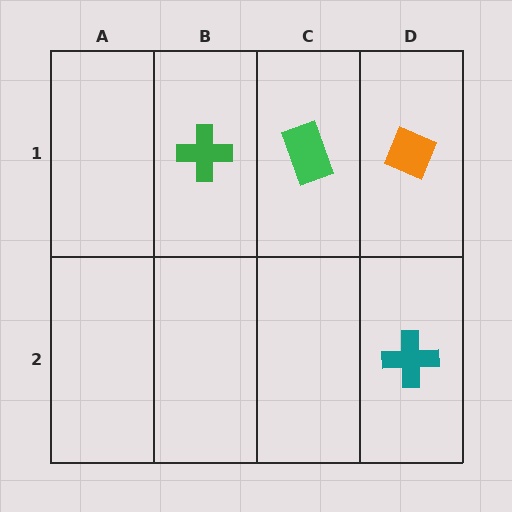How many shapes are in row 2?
1 shape.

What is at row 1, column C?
A green rectangle.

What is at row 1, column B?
A green cross.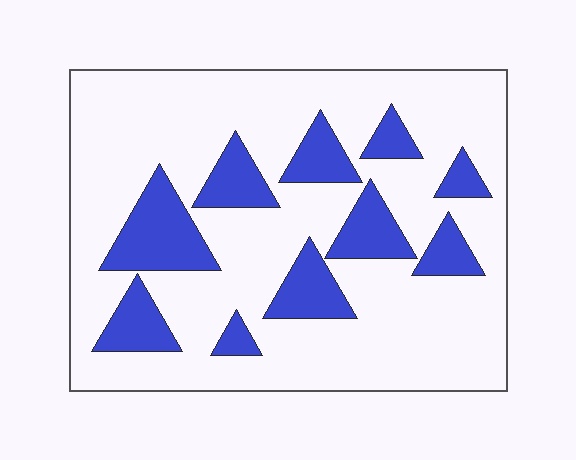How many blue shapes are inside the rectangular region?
10.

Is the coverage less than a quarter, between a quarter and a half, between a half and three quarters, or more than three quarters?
Less than a quarter.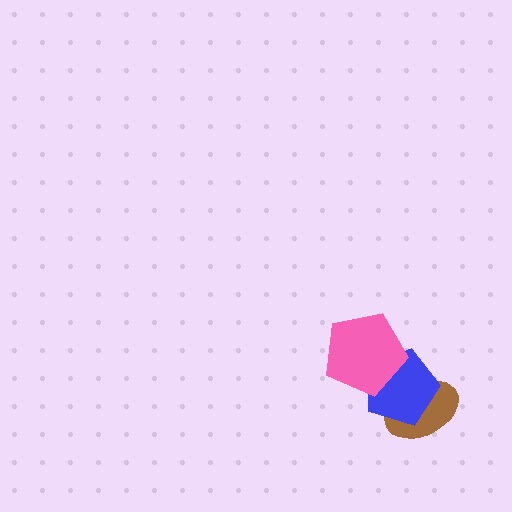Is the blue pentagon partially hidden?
Yes, it is partially covered by another shape.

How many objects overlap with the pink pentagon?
1 object overlaps with the pink pentagon.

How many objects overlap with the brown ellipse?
1 object overlaps with the brown ellipse.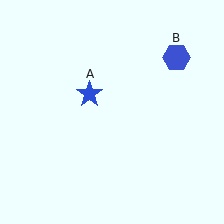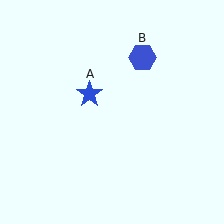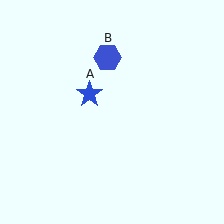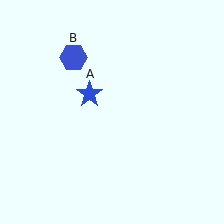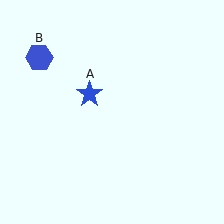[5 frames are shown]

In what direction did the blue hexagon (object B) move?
The blue hexagon (object B) moved left.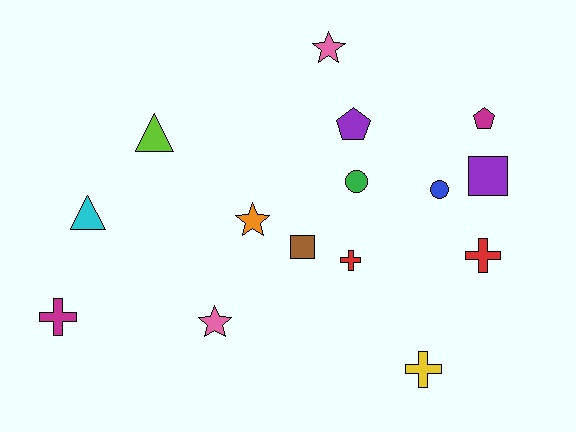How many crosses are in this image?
There are 4 crosses.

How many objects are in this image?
There are 15 objects.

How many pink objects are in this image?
There are 2 pink objects.